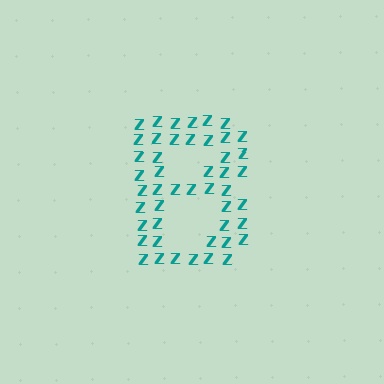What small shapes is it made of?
It is made of small letter Z's.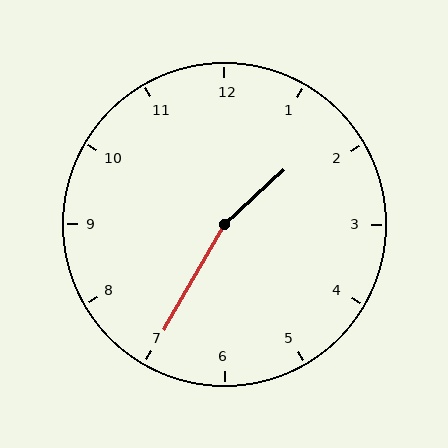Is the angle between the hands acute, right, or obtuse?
It is obtuse.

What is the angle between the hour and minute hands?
Approximately 162 degrees.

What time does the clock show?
1:35.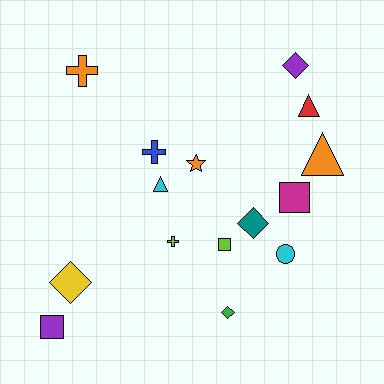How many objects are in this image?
There are 15 objects.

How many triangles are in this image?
There are 3 triangles.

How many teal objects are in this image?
There is 1 teal object.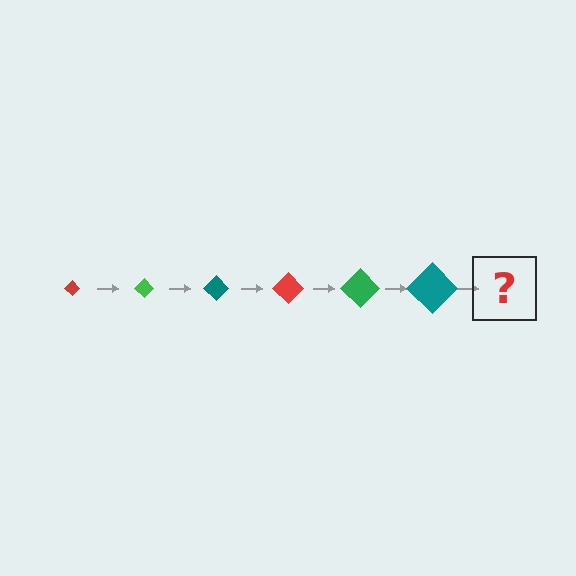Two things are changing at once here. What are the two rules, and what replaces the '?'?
The two rules are that the diamond grows larger each step and the color cycles through red, green, and teal. The '?' should be a red diamond, larger than the previous one.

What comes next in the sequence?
The next element should be a red diamond, larger than the previous one.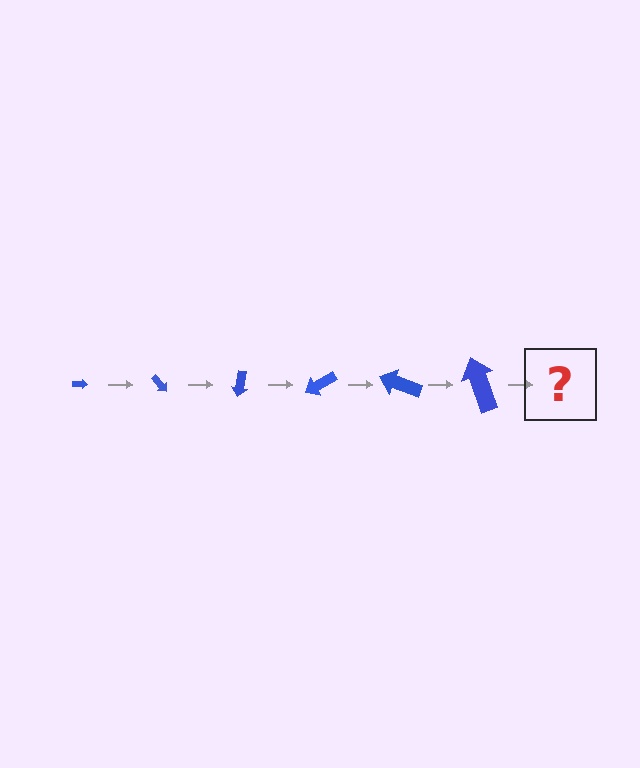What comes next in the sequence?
The next element should be an arrow, larger than the previous one and rotated 300 degrees from the start.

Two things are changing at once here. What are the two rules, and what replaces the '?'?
The two rules are that the arrow grows larger each step and it rotates 50 degrees each step. The '?' should be an arrow, larger than the previous one and rotated 300 degrees from the start.